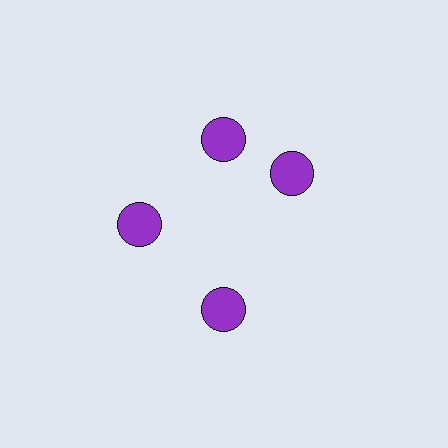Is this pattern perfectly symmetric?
No. The 4 purple circles are arranged in a ring, but one element near the 3 o'clock position is rotated out of alignment along the ring, breaking the 4-fold rotational symmetry.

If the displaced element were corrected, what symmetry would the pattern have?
It would have 4-fold rotational symmetry — the pattern would map onto itself every 90 degrees.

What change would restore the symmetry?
The symmetry would be restored by rotating it back into even spacing with its neighbors so that all 4 circles sit at equal angles and equal distance from the center.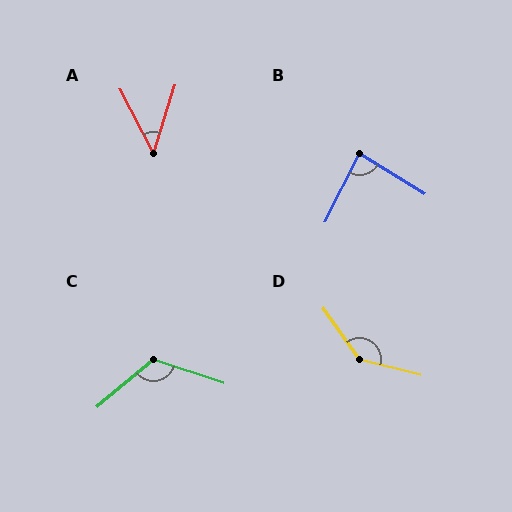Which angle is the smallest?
A, at approximately 45 degrees.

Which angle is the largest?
D, at approximately 140 degrees.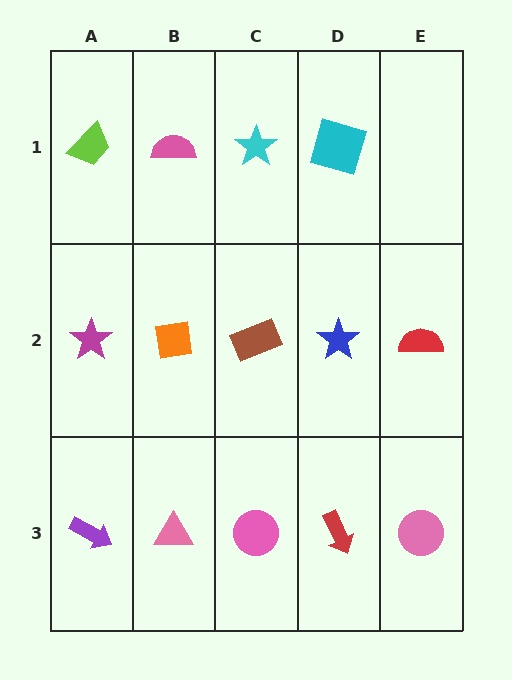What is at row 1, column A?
A lime trapezoid.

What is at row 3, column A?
A purple arrow.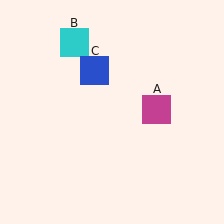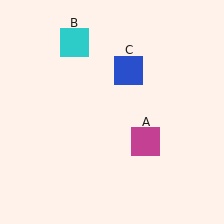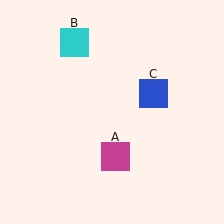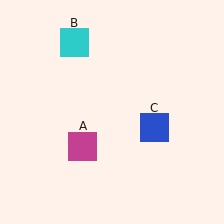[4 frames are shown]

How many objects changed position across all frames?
2 objects changed position: magenta square (object A), blue square (object C).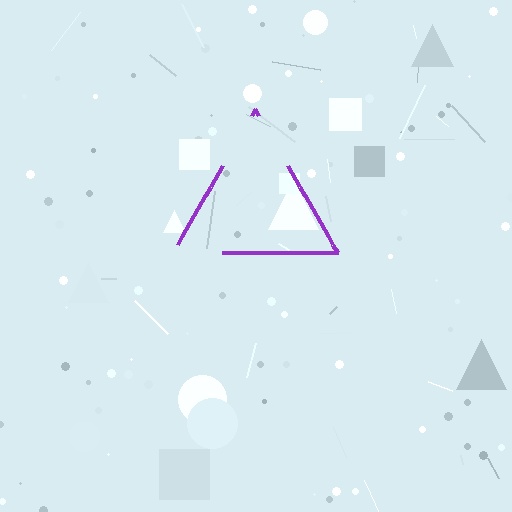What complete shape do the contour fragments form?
The contour fragments form a triangle.